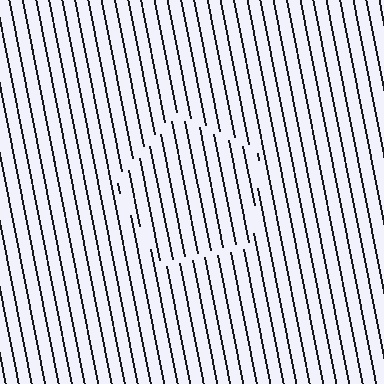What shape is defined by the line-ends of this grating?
An illusory pentagon. The interior of the shape contains the same grating, shifted by half a period — the contour is defined by the phase discontinuity where line-ends from the inner and outer gratings abut.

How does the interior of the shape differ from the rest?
The interior of the shape contains the same grating, shifted by half a period — the contour is defined by the phase discontinuity where line-ends from the inner and outer gratings abut.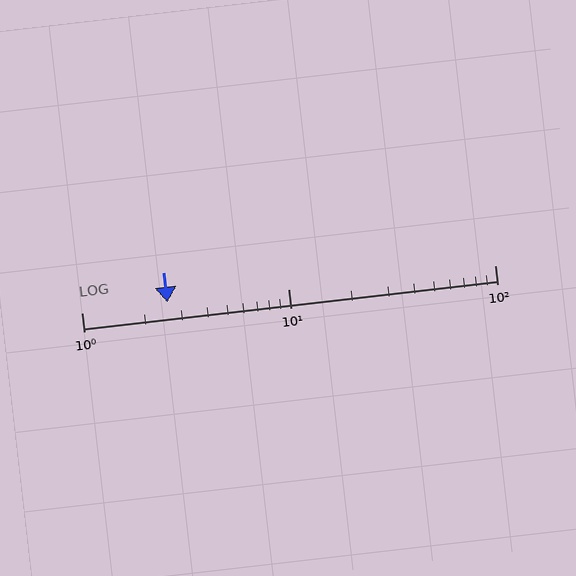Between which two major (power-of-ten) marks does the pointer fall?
The pointer is between 1 and 10.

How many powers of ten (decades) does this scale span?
The scale spans 2 decades, from 1 to 100.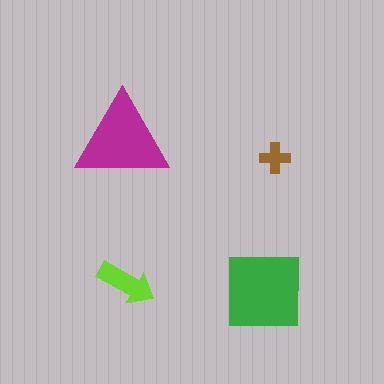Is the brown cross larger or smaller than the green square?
Smaller.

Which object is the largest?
The green square.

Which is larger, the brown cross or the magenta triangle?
The magenta triangle.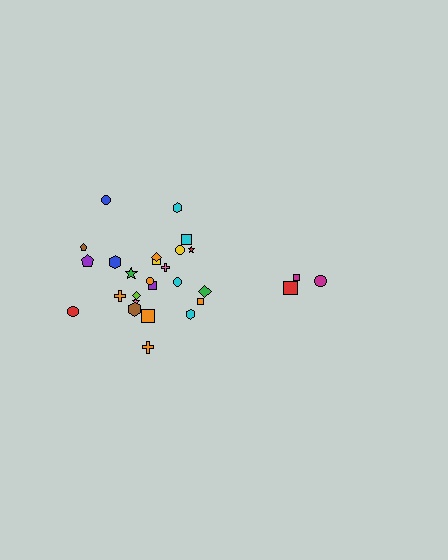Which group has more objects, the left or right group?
The left group.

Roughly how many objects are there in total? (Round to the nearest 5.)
Roughly 30 objects in total.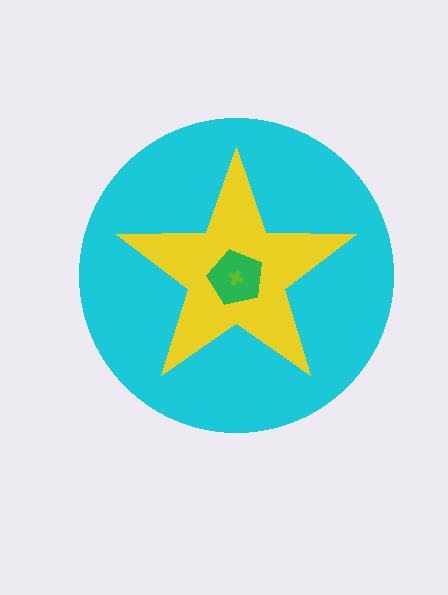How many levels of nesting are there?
4.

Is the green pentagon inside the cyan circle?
Yes.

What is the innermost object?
The lime cross.